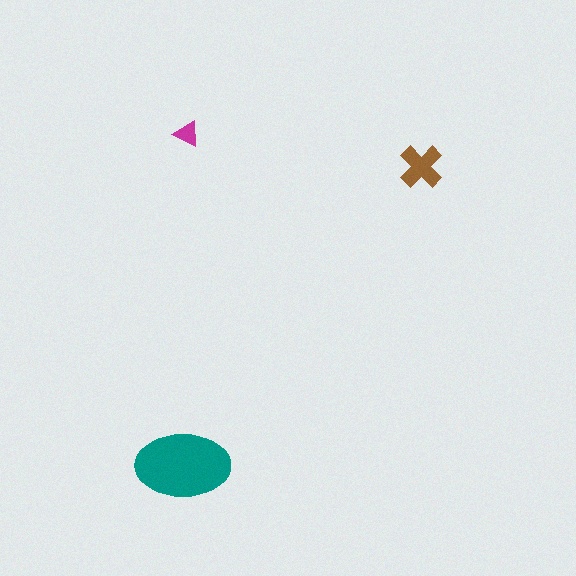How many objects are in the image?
There are 3 objects in the image.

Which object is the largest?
The teal ellipse.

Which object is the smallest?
The magenta triangle.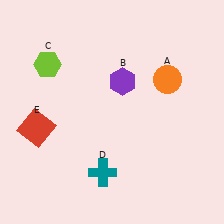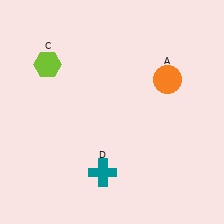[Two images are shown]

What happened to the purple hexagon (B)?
The purple hexagon (B) was removed in Image 2. It was in the top-right area of Image 1.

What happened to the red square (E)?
The red square (E) was removed in Image 2. It was in the bottom-left area of Image 1.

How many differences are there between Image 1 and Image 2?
There are 2 differences between the two images.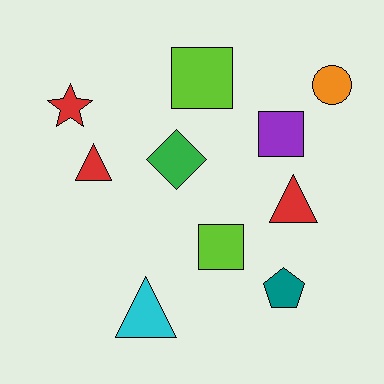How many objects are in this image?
There are 10 objects.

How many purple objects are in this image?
There is 1 purple object.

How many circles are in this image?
There is 1 circle.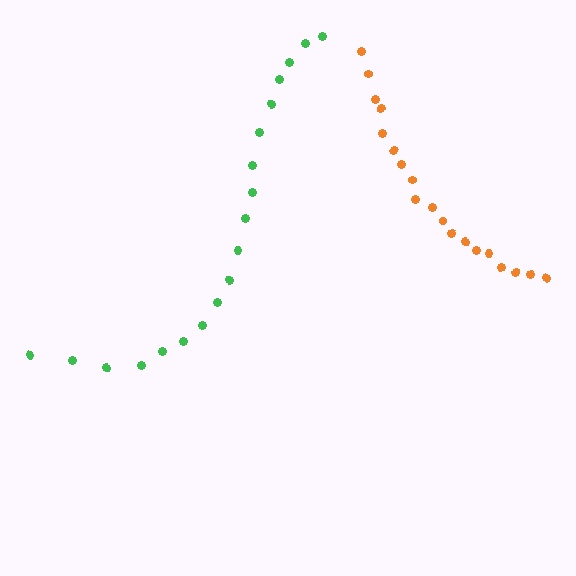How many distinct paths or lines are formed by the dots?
There are 2 distinct paths.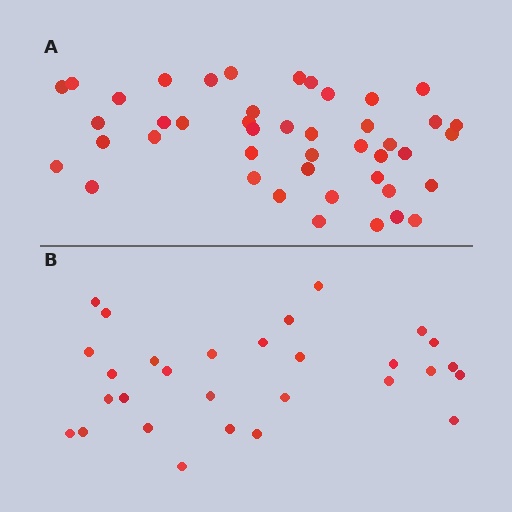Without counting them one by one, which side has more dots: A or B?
Region A (the top region) has more dots.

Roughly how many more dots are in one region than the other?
Region A has approximately 15 more dots than region B.